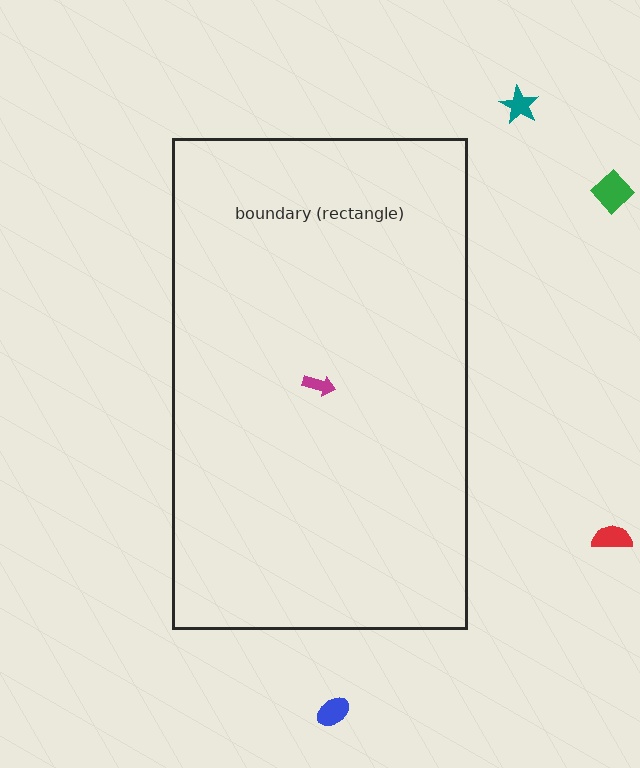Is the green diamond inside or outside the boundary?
Outside.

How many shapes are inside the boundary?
1 inside, 4 outside.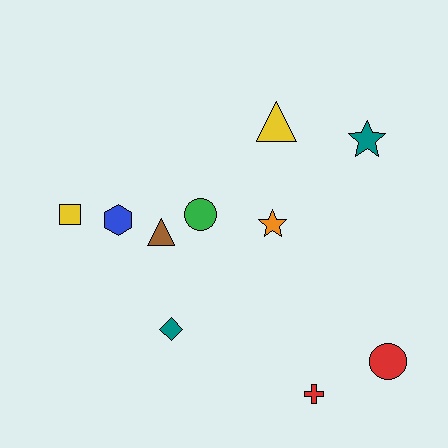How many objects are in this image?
There are 10 objects.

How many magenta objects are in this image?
There are no magenta objects.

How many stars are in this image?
There are 2 stars.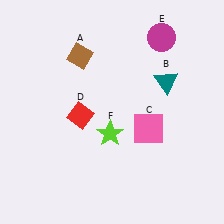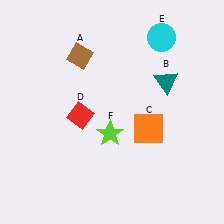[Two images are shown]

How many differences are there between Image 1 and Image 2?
There are 2 differences between the two images.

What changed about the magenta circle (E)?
In Image 1, E is magenta. In Image 2, it changed to cyan.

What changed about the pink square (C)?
In Image 1, C is pink. In Image 2, it changed to orange.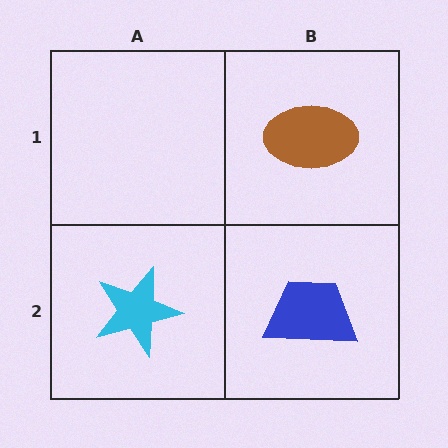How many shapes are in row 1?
1 shape.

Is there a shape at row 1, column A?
No, that cell is empty.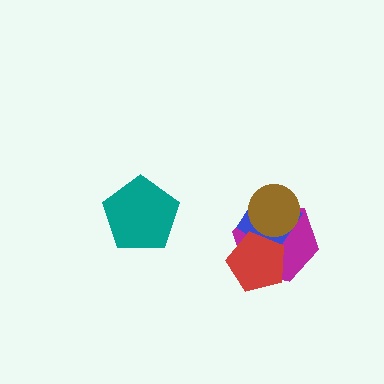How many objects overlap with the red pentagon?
2 objects overlap with the red pentagon.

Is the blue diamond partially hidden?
Yes, it is partially covered by another shape.